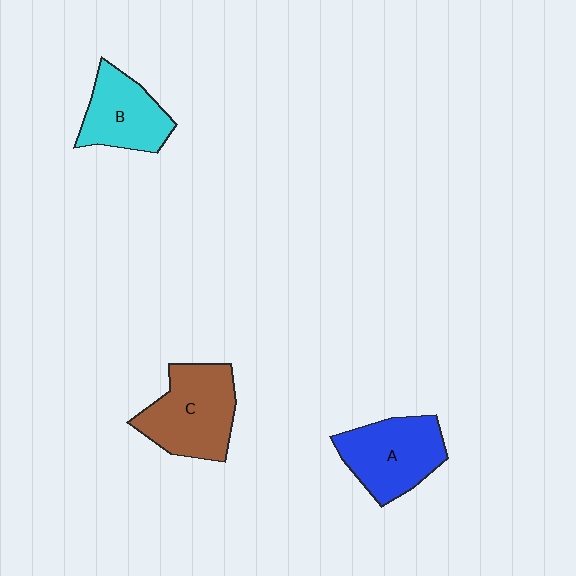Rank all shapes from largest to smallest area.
From largest to smallest: C (brown), A (blue), B (cyan).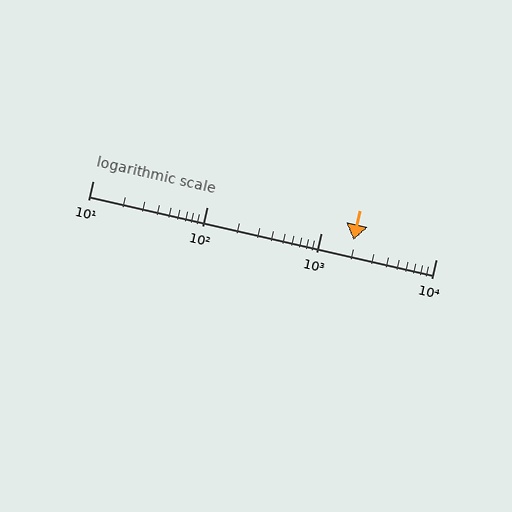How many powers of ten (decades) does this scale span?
The scale spans 3 decades, from 10 to 10000.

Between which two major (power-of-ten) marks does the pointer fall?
The pointer is between 1000 and 10000.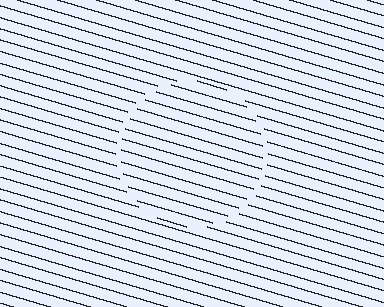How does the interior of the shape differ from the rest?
The interior of the shape contains the same grating, shifted by half a period — the contour is defined by the phase discontinuity where line-ends from the inner and outer gratings abut.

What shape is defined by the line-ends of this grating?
An illusory circle. The interior of the shape contains the same grating, shifted by half a period — the contour is defined by the phase discontinuity where line-ends from the inner and outer gratings abut.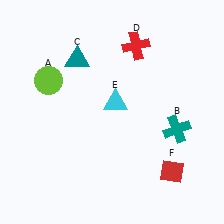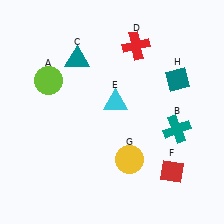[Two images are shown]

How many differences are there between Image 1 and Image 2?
There are 2 differences between the two images.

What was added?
A yellow circle (G), a teal diamond (H) were added in Image 2.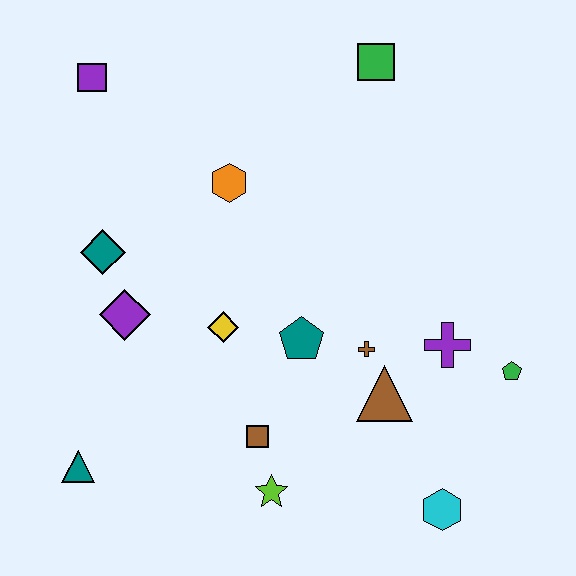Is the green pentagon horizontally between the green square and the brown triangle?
No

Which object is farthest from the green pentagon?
The purple square is farthest from the green pentagon.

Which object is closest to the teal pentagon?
The brown cross is closest to the teal pentagon.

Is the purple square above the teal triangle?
Yes